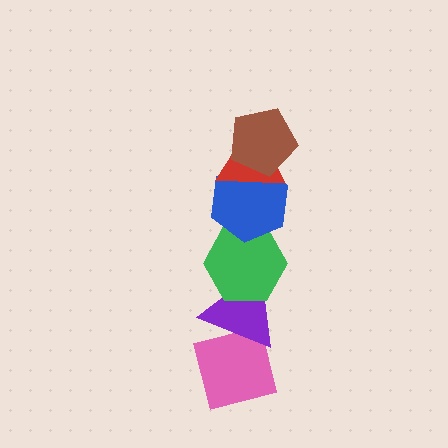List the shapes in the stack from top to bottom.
From top to bottom: the brown pentagon, the red triangle, the blue hexagon, the green hexagon, the purple triangle, the pink square.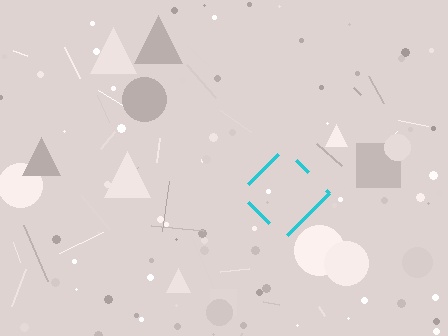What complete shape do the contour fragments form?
The contour fragments form a diamond.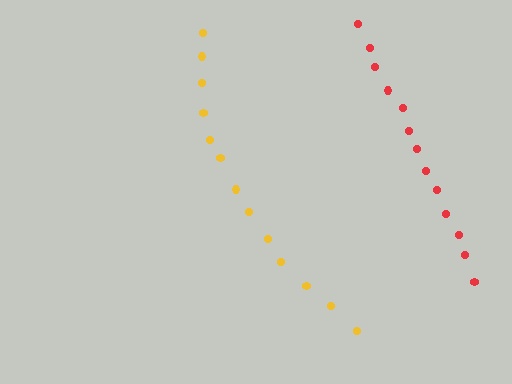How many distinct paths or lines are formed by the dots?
There are 2 distinct paths.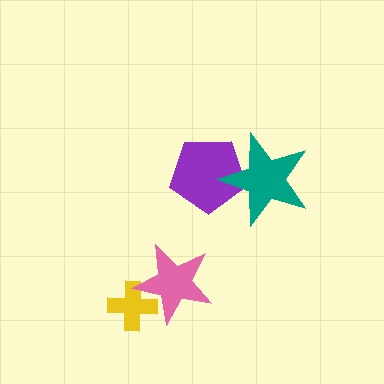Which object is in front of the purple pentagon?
The teal star is in front of the purple pentagon.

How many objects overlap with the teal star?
1 object overlaps with the teal star.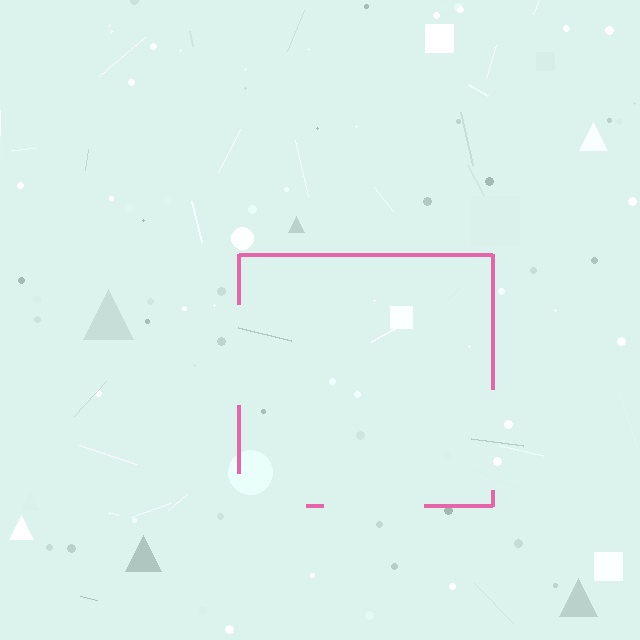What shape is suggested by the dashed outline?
The dashed outline suggests a square.